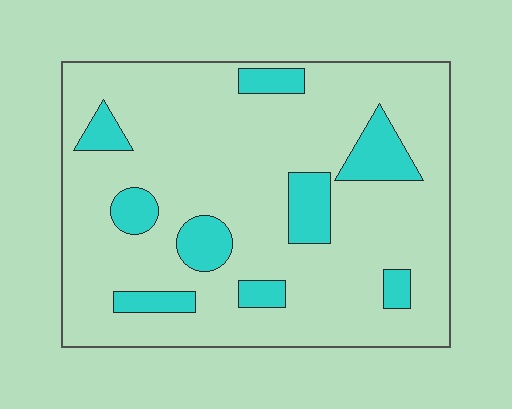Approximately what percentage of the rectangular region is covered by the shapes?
Approximately 15%.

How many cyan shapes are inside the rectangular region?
9.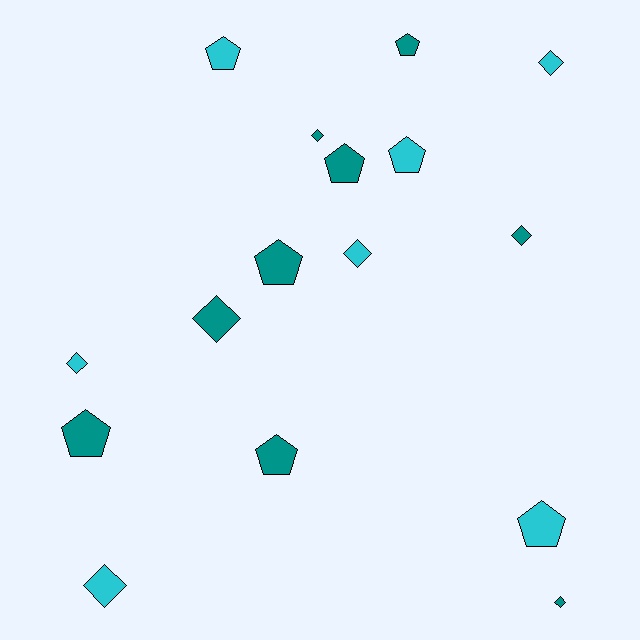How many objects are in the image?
There are 16 objects.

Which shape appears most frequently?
Pentagon, with 8 objects.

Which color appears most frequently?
Teal, with 9 objects.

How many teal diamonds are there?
There are 4 teal diamonds.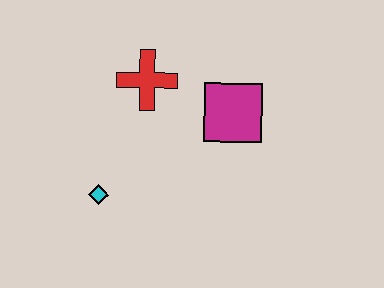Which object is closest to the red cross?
The magenta square is closest to the red cross.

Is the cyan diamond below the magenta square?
Yes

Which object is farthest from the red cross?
The cyan diamond is farthest from the red cross.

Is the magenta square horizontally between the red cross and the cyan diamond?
No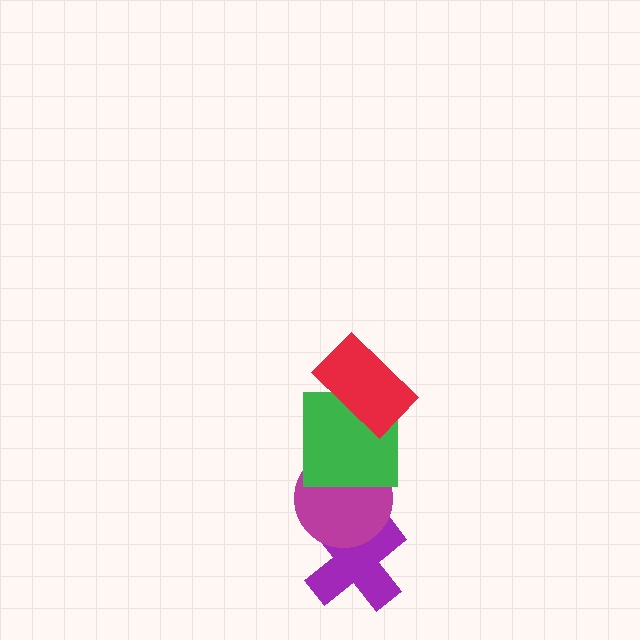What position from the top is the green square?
The green square is 2nd from the top.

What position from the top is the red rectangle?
The red rectangle is 1st from the top.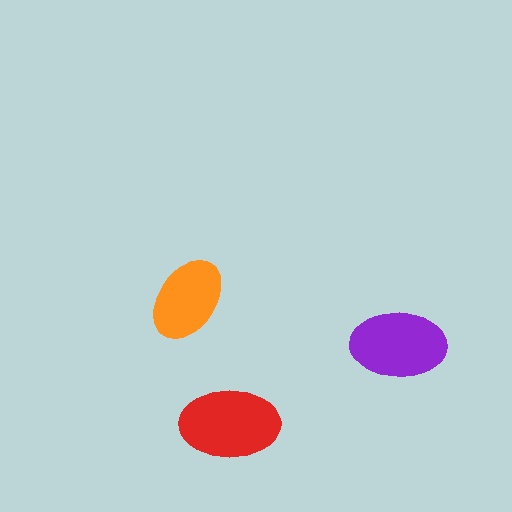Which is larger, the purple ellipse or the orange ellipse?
The purple one.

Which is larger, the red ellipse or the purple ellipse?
The red one.